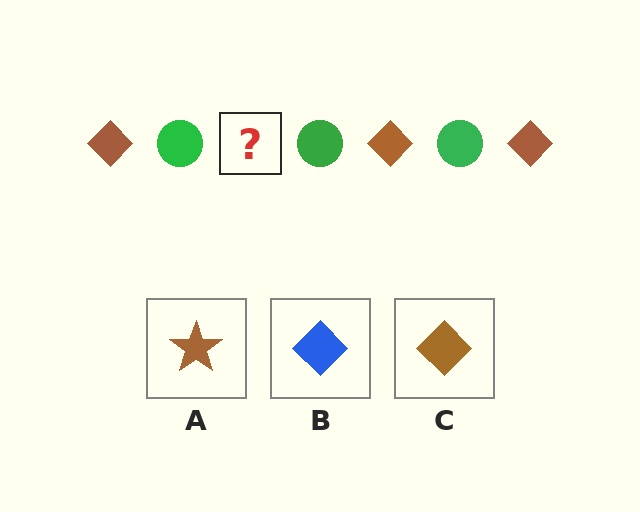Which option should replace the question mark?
Option C.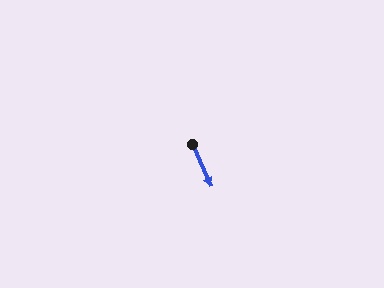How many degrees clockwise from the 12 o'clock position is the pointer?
Approximately 156 degrees.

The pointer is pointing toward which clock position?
Roughly 5 o'clock.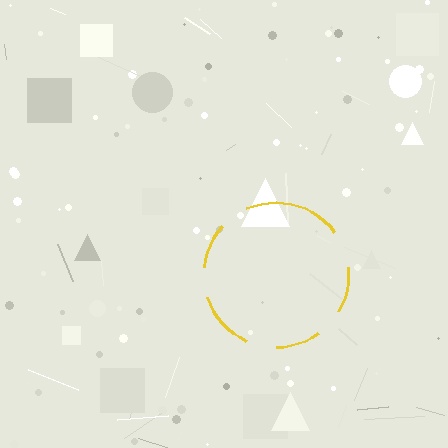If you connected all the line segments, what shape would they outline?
They would outline a circle.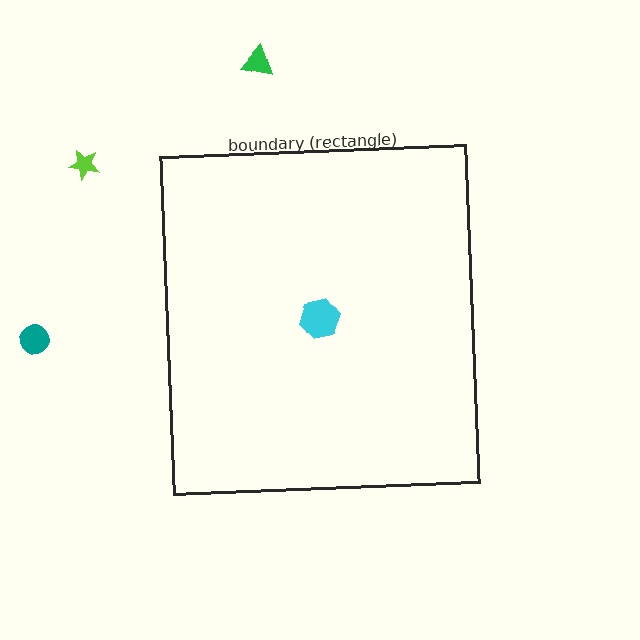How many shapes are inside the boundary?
1 inside, 3 outside.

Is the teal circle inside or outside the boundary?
Outside.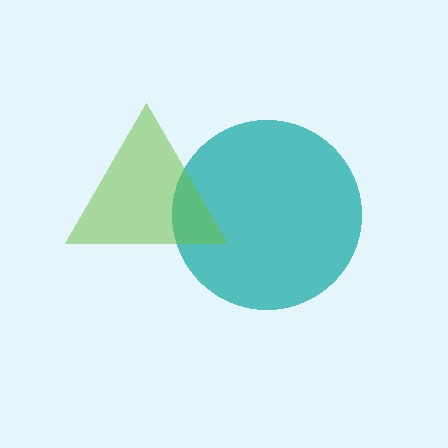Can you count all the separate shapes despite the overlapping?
Yes, there are 2 separate shapes.